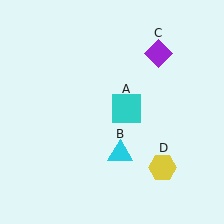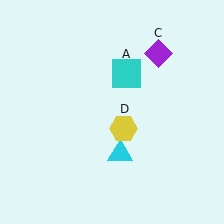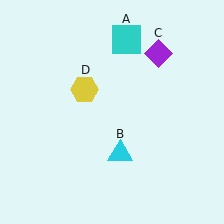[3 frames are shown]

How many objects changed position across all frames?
2 objects changed position: cyan square (object A), yellow hexagon (object D).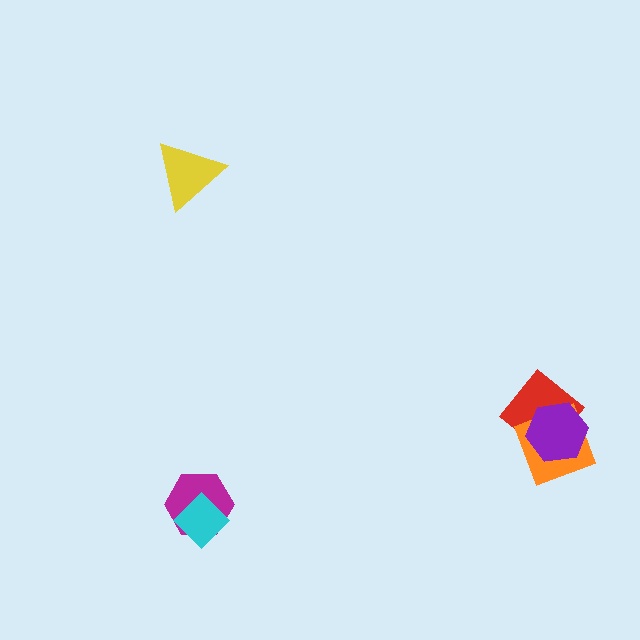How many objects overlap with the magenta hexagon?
1 object overlaps with the magenta hexagon.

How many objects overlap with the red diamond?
2 objects overlap with the red diamond.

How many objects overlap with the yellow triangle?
0 objects overlap with the yellow triangle.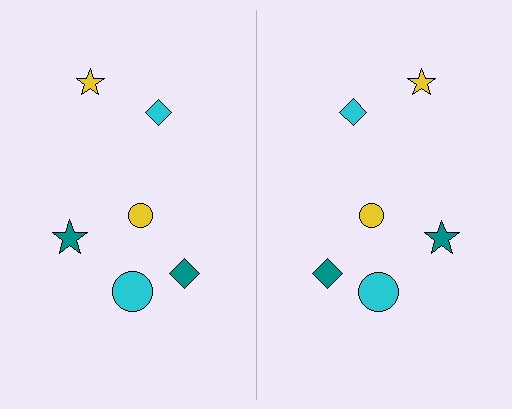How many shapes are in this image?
There are 12 shapes in this image.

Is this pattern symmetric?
Yes, this pattern has bilateral (reflection) symmetry.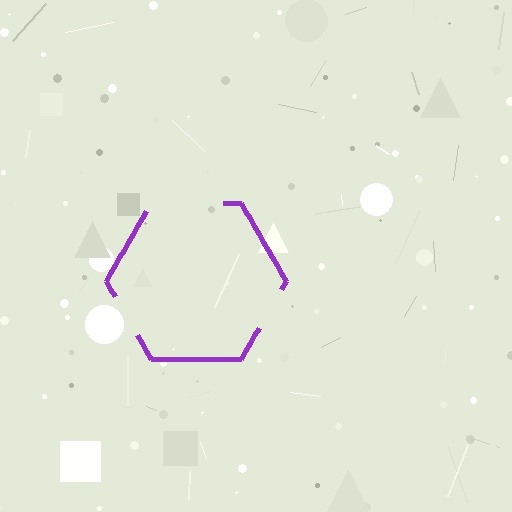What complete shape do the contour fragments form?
The contour fragments form a hexagon.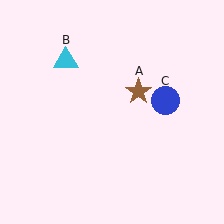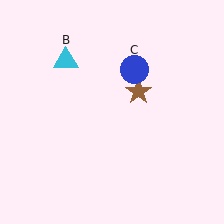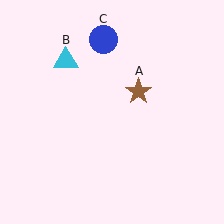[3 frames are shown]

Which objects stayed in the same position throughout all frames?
Brown star (object A) and cyan triangle (object B) remained stationary.